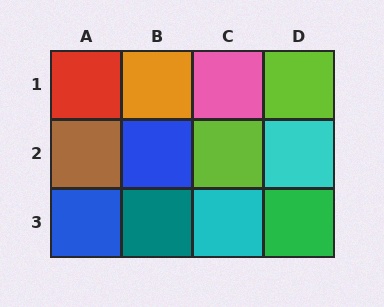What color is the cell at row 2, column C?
Lime.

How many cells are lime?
2 cells are lime.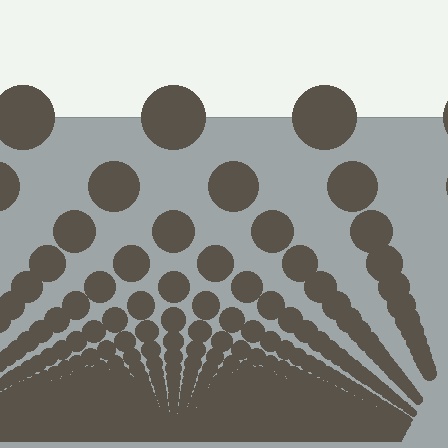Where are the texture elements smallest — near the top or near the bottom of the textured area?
Near the bottom.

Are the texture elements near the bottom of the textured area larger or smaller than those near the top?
Smaller. The gradient is inverted — elements near the bottom are smaller and denser.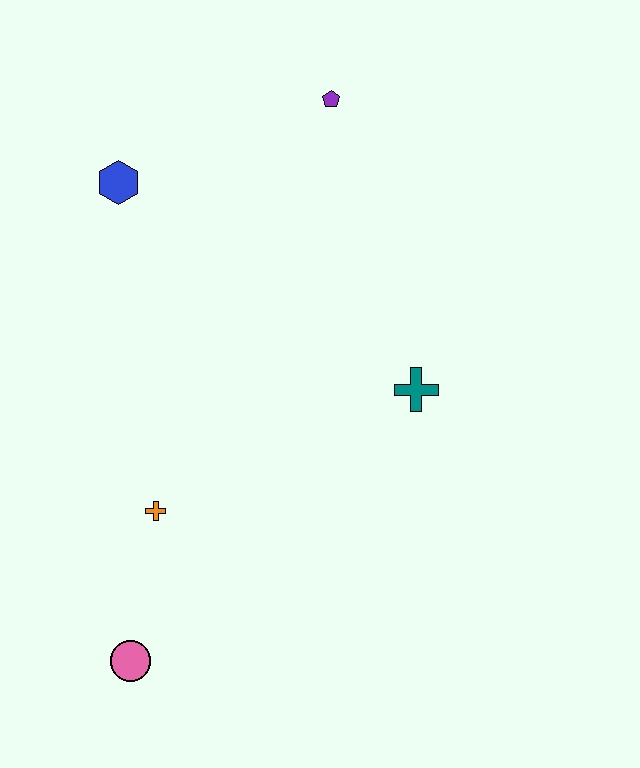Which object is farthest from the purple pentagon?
The pink circle is farthest from the purple pentagon.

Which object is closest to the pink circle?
The orange cross is closest to the pink circle.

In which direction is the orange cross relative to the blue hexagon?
The orange cross is below the blue hexagon.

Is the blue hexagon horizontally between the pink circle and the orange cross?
No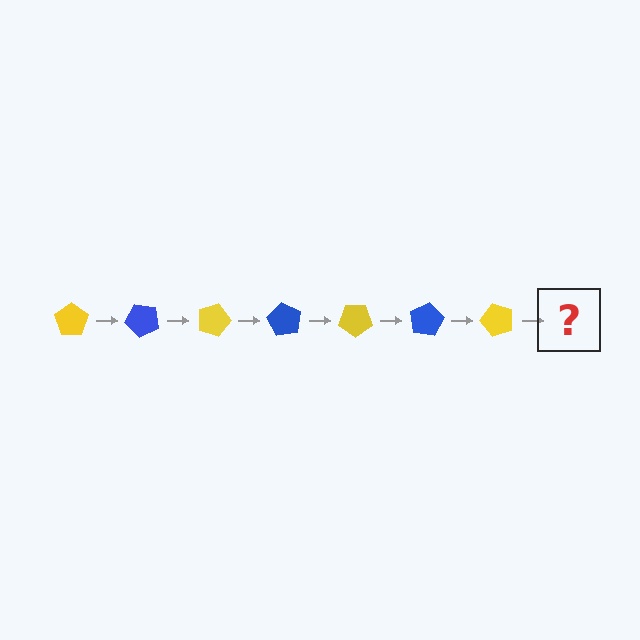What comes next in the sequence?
The next element should be a blue pentagon, rotated 315 degrees from the start.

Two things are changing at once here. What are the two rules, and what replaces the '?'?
The two rules are that it rotates 45 degrees each step and the color cycles through yellow and blue. The '?' should be a blue pentagon, rotated 315 degrees from the start.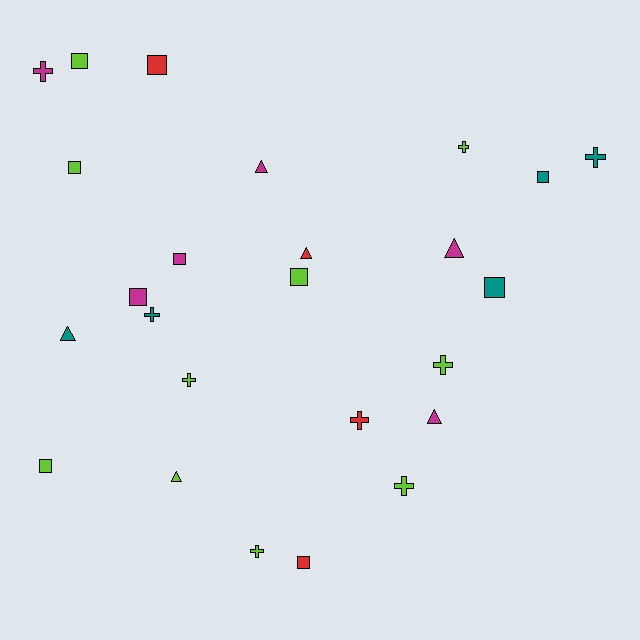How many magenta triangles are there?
There are 3 magenta triangles.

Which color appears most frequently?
Lime, with 10 objects.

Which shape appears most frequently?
Square, with 10 objects.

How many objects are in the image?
There are 25 objects.